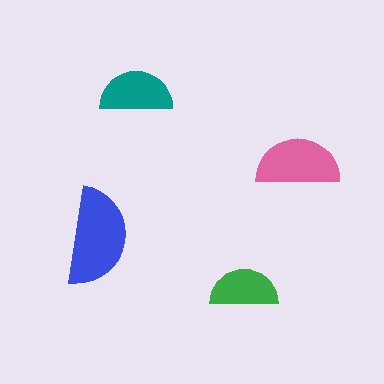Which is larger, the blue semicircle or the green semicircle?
The blue one.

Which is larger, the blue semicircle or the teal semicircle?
The blue one.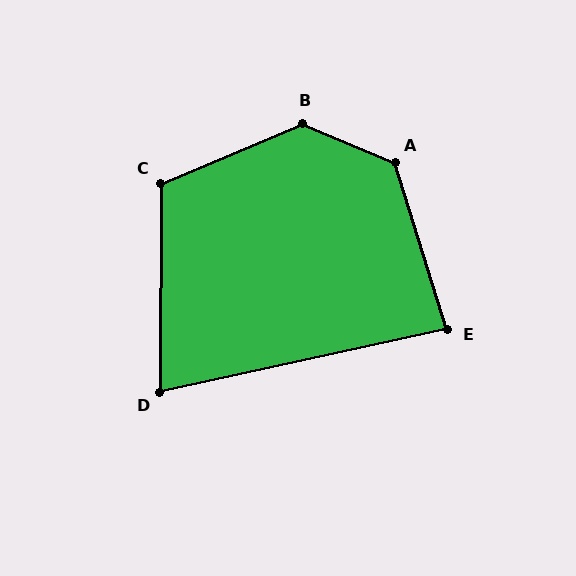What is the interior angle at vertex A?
Approximately 130 degrees (obtuse).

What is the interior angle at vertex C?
Approximately 113 degrees (obtuse).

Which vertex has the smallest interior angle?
D, at approximately 78 degrees.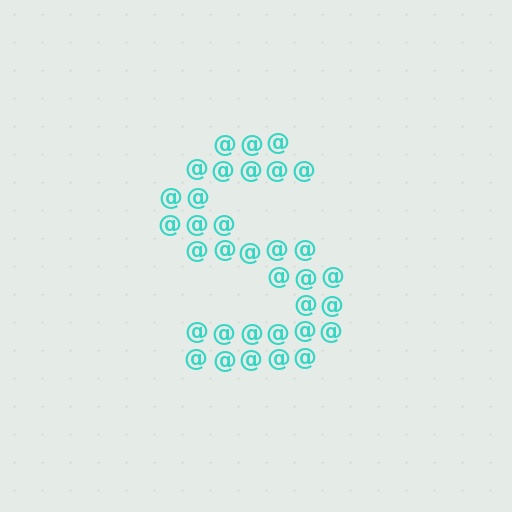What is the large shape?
The large shape is the letter S.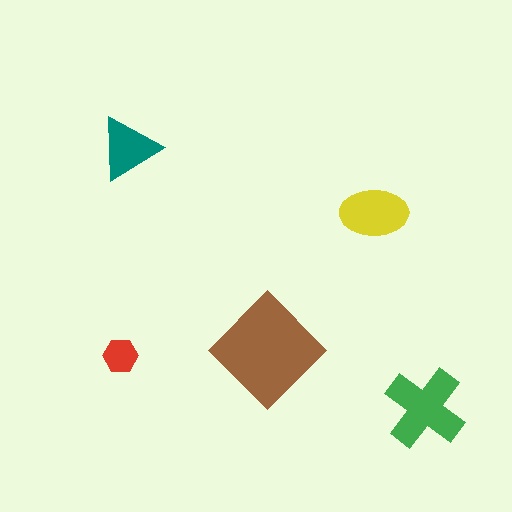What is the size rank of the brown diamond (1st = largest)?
1st.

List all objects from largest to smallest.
The brown diamond, the green cross, the yellow ellipse, the teal triangle, the red hexagon.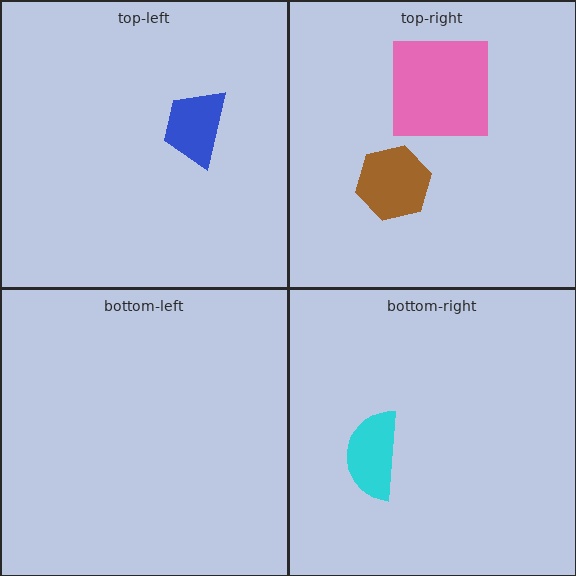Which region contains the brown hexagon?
The top-right region.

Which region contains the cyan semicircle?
The bottom-right region.